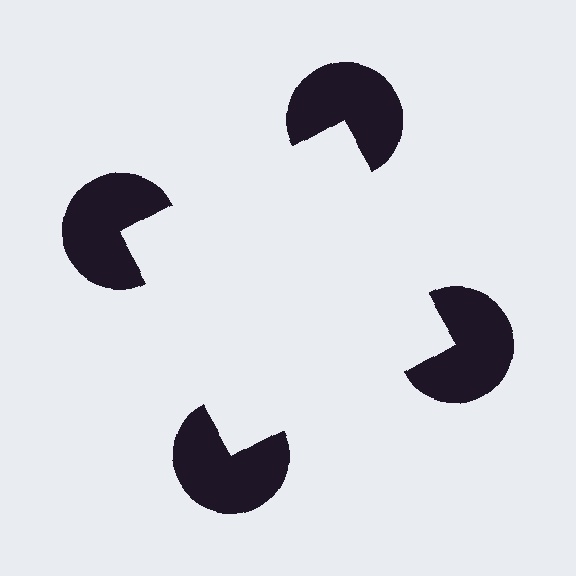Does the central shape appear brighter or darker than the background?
It typically appears slightly brighter than the background, even though no actual brightness change is drawn.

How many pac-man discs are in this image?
There are 4 — one at each vertex of the illusory square.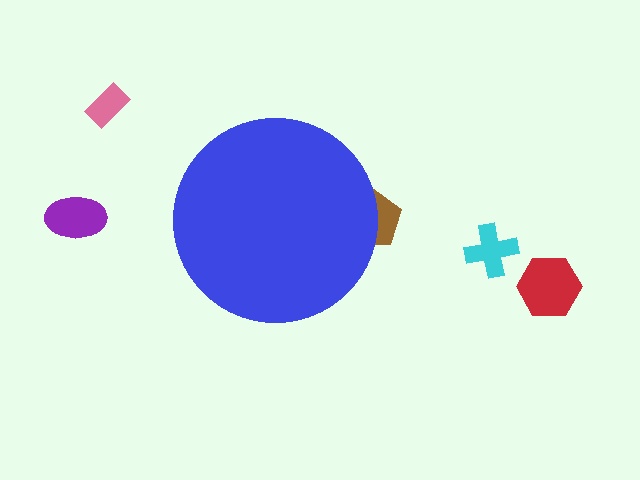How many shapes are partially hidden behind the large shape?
1 shape is partially hidden.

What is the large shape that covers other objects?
A blue circle.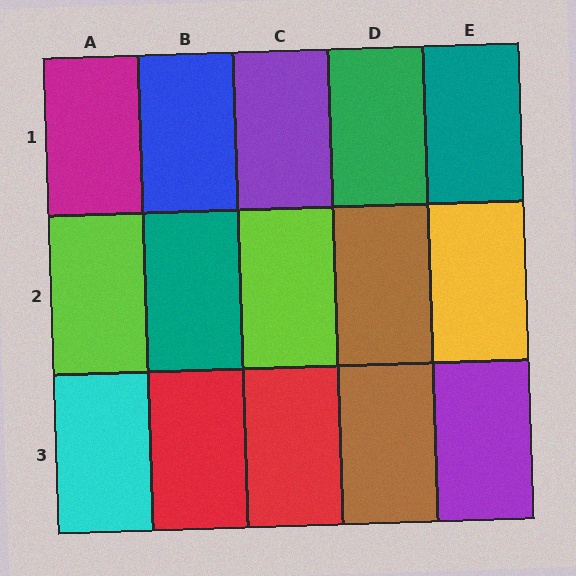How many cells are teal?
2 cells are teal.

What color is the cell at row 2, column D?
Brown.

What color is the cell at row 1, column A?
Magenta.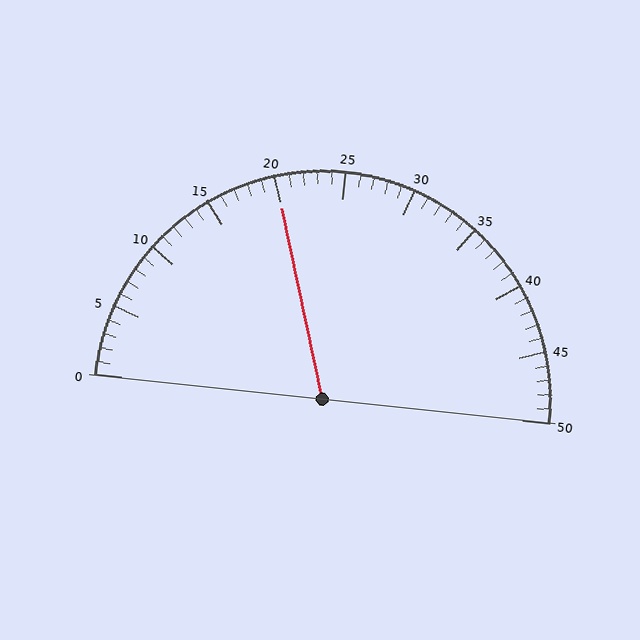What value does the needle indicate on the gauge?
The needle indicates approximately 20.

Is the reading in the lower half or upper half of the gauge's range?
The reading is in the lower half of the range (0 to 50).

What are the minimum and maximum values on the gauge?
The gauge ranges from 0 to 50.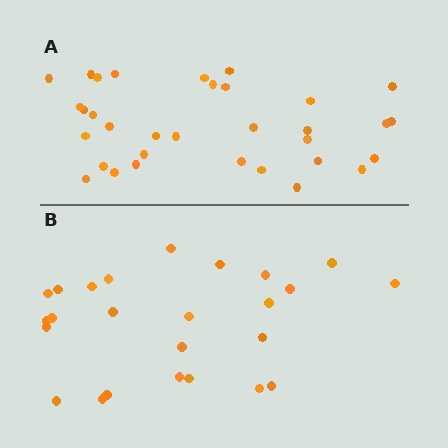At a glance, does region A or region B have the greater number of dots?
Region A (the top region) has more dots.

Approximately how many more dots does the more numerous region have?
Region A has roughly 8 or so more dots than region B.